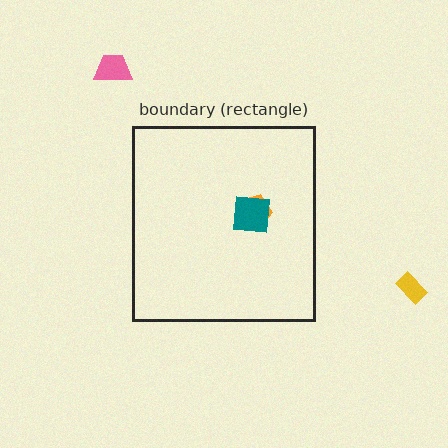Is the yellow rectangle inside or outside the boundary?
Outside.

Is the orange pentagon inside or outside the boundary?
Inside.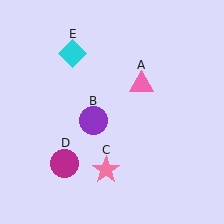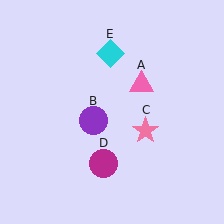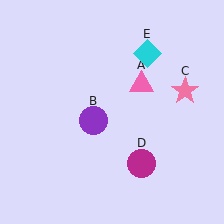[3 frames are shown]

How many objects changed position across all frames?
3 objects changed position: pink star (object C), magenta circle (object D), cyan diamond (object E).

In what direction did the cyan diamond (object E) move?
The cyan diamond (object E) moved right.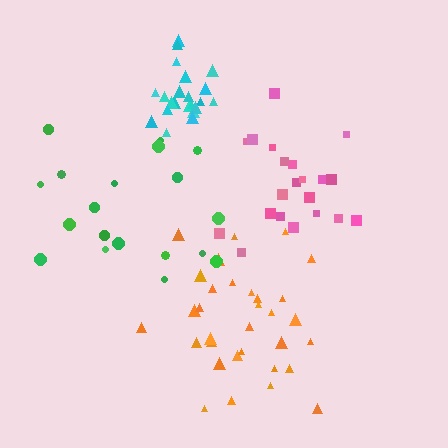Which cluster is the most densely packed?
Cyan.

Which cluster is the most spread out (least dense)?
Green.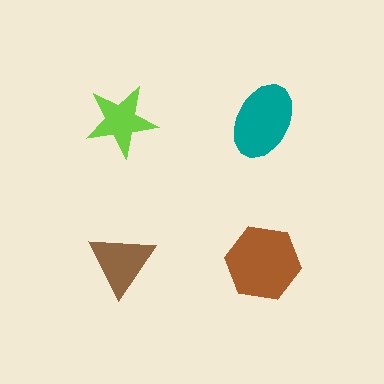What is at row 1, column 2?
A teal ellipse.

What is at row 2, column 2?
A brown hexagon.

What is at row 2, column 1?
A brown triangle.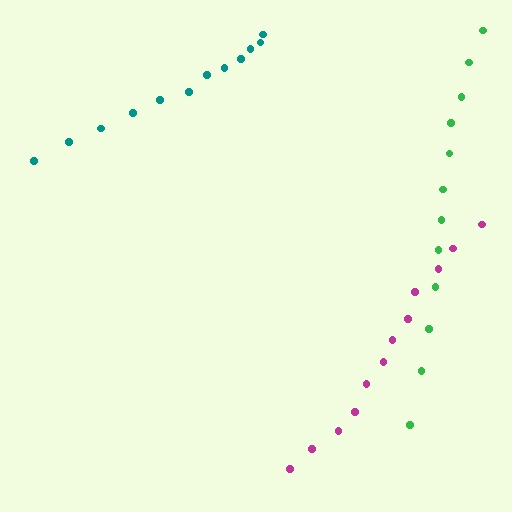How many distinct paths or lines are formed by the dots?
There are 3 distinct paths.